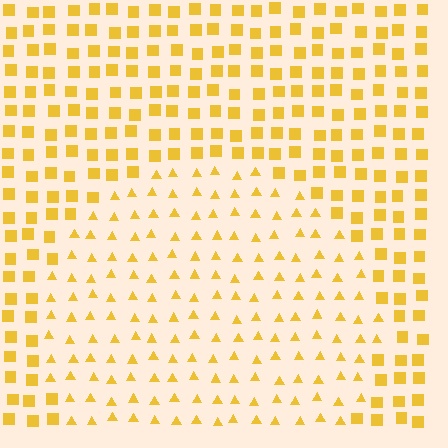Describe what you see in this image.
The image is filled with small yellow elements arranged in a uniform grid. A circle-shaped region contains triangles, while the surrounding area contains squares. The boundary is defined purely by the change in element shape.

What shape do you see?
I see a circle.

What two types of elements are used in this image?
The image uses triangles inside the circle region and squares outside it.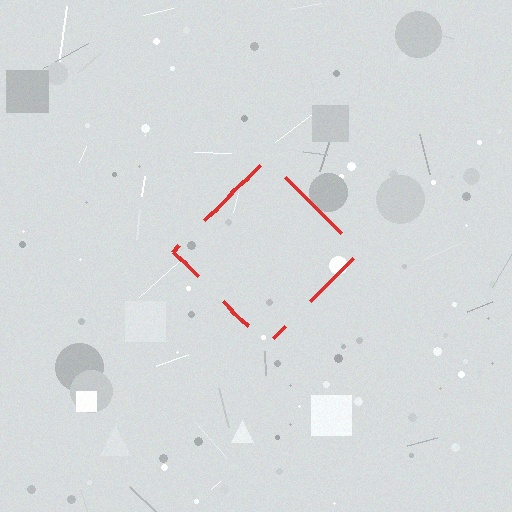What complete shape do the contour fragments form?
The contour fragments form a diamond.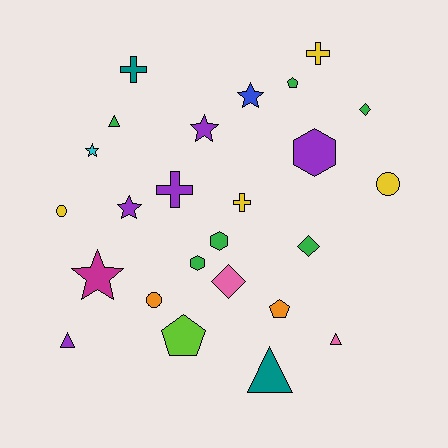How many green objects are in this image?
There are 6 green objects.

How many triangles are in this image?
There are 4 triangles.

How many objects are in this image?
There are 25 objects.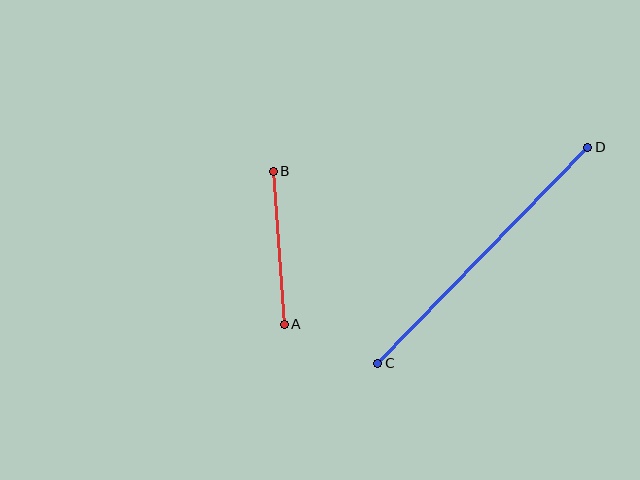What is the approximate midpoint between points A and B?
The midpoint is at approximately (279, 248) pixels.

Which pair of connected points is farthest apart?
Points C and D are farthest apart.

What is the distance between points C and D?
The distance is approximately 301 pixels.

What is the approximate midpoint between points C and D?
The midpoint is at approximately (483, 255) pixels.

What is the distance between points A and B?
The distance is approximately 154 pixels.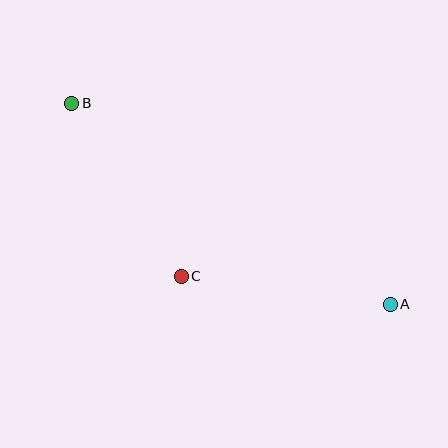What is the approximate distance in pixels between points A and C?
The distance between A and C is approximately 211 pixels.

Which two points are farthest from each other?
Points A and B are farthest from each other.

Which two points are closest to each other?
Points B and C are closest to each other.